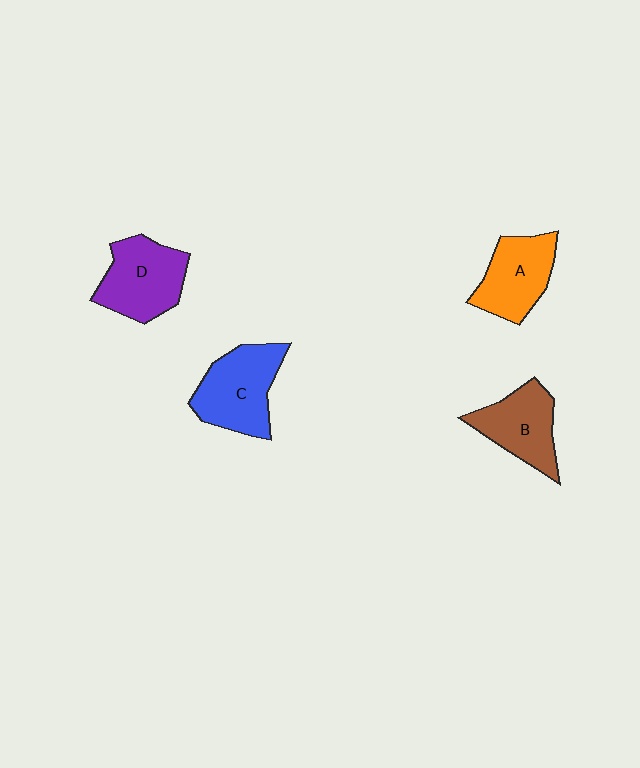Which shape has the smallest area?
Shape B (brown).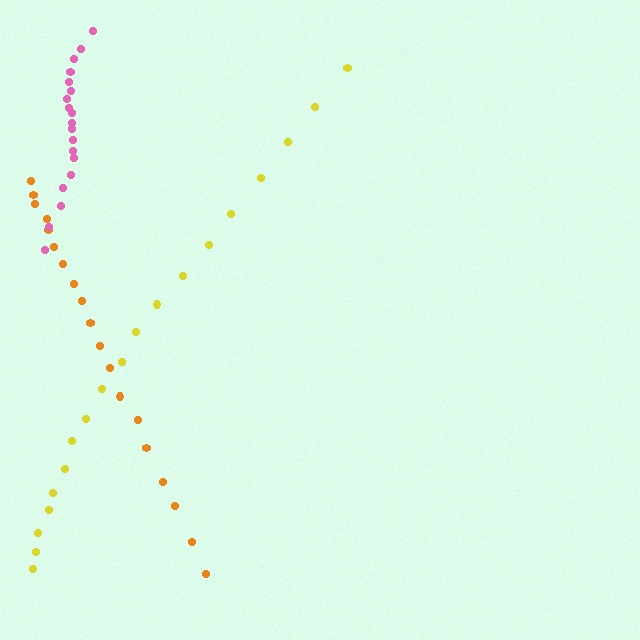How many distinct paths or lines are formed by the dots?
There are 3 distinct paths.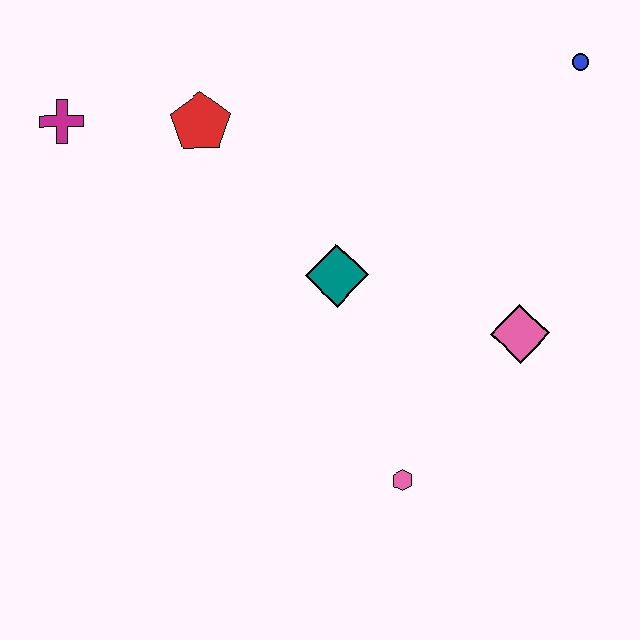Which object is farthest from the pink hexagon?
The magenta cross is farthest from the pink hexagon.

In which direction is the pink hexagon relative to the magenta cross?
The pink hexagon is below the magenta cross.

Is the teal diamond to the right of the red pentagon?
Yes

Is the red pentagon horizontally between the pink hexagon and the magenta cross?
Yes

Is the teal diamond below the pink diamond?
No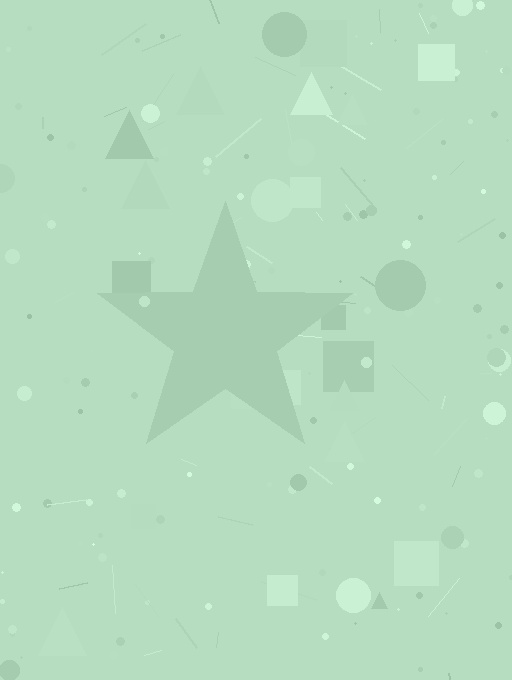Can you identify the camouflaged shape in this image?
The camouflaged shape is a star.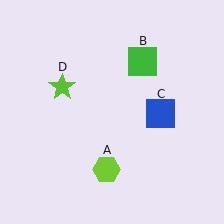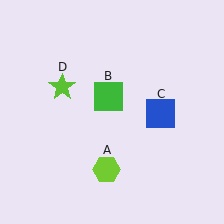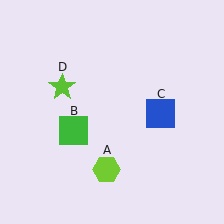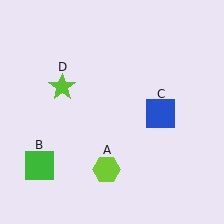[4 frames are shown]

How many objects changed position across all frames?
1 object changed position: green square (object B).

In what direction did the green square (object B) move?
The green square (object B) moved down and to the left.